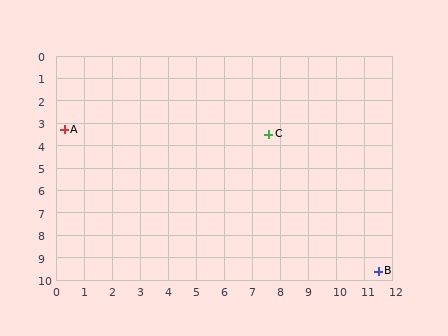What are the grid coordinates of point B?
Point B is at approximately (11.5, 9.6).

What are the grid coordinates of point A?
Point A is at approximately (0.3, 3.3).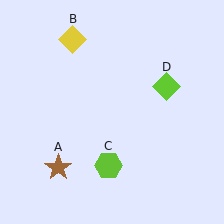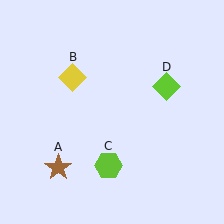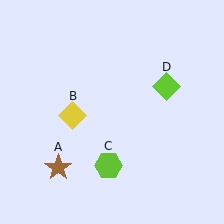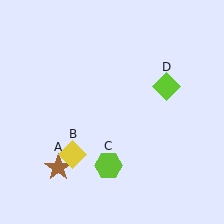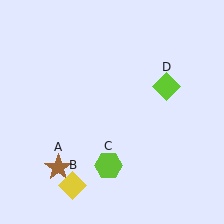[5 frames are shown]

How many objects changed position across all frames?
1 object changed position: yellow diamond (object B).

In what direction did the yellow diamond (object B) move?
The yellow diamond (object B) moved down.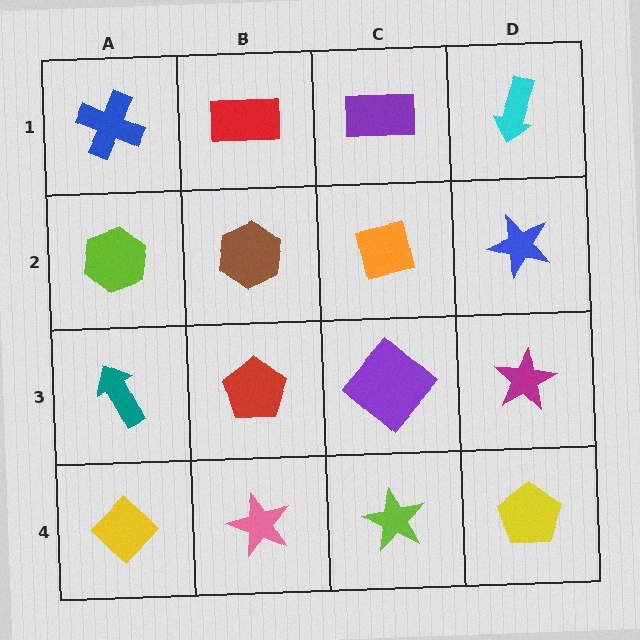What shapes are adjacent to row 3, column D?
A blue star (row 2, column D), a yellow pentagon (row 4, column D), a purple diamond (row 3, column C).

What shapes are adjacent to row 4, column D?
A magenta star (row 3, column D), a lime star (row 4, column C).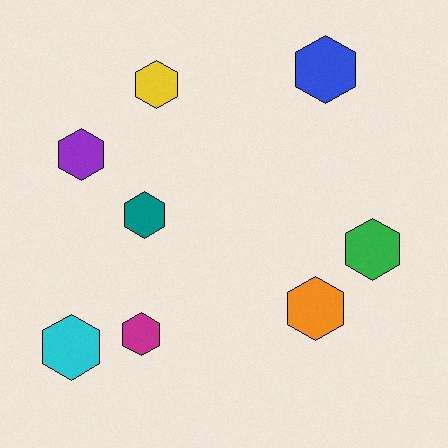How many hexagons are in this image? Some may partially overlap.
There are 8 hexagons.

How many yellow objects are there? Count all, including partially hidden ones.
There is 1 yellow object.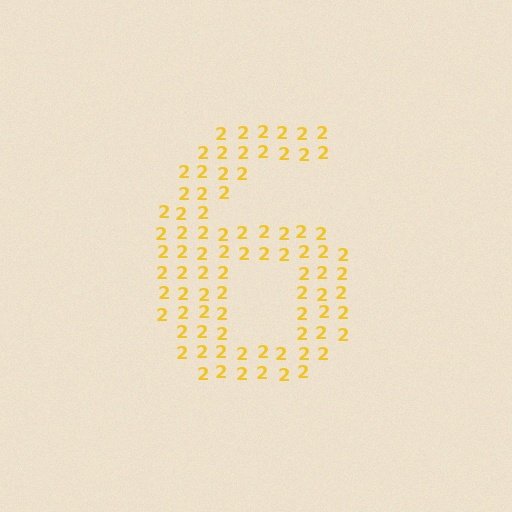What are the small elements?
The small elements are digit 2's.